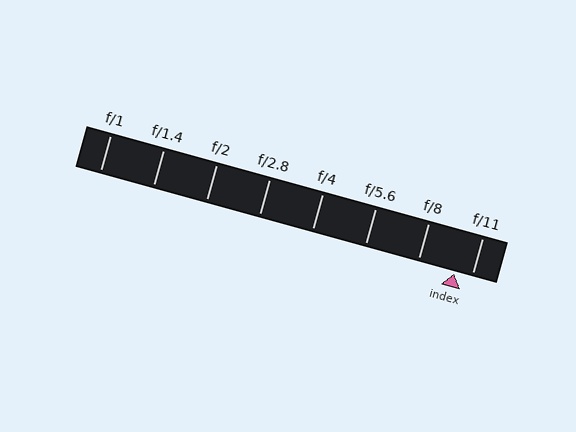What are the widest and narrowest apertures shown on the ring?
The widest aperture shown is f/1 and the narrowest is f/11.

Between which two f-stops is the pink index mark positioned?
The index mark is between f/8 and f/11.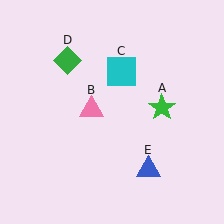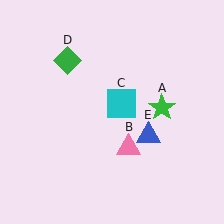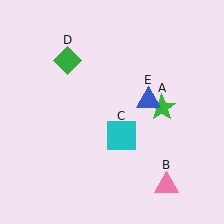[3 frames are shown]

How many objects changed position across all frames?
3 objects changed position: pink triangle (object B), cyan square (object C), blue triangle (object E).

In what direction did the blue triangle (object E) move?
The blue triangle (object E) moved up.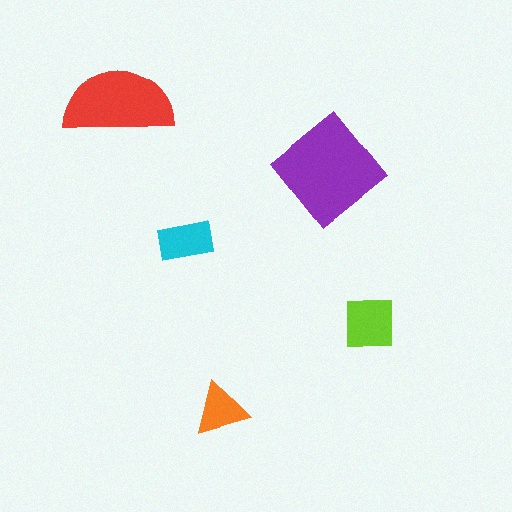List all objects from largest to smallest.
The purple diamond, the red semicircle, the lime square, the cyan rectangle, the orange triangle.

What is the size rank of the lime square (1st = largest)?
3rd.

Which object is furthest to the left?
The red semicircle is leftmost.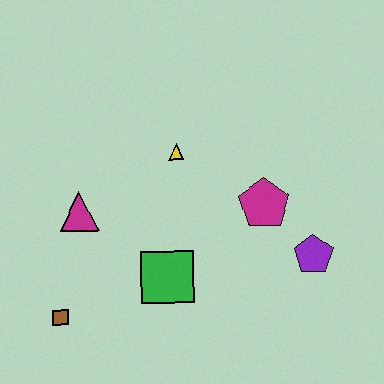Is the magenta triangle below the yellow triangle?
Yes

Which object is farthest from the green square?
The purple pentagon is farthest from the green square.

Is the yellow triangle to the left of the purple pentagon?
Yes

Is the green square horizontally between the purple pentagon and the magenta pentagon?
No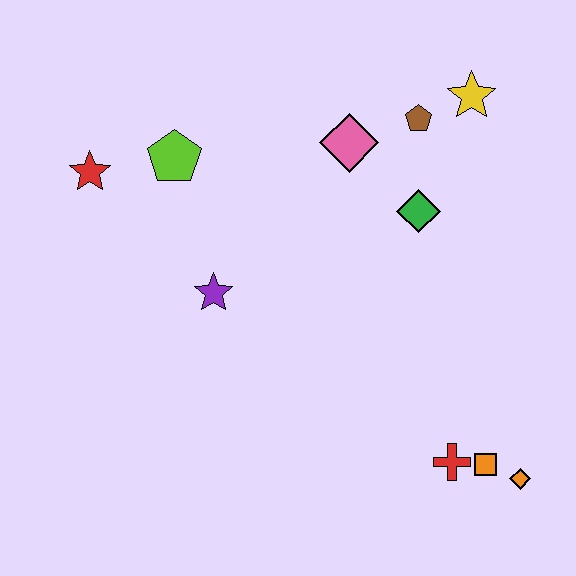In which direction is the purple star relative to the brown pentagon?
The purple star is to the left of the brown pentagon.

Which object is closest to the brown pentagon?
The yellow star is closest to the brown pentagon.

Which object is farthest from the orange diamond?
The red star is farthest from the orange diamond.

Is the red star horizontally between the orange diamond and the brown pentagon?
No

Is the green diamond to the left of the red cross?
Yes